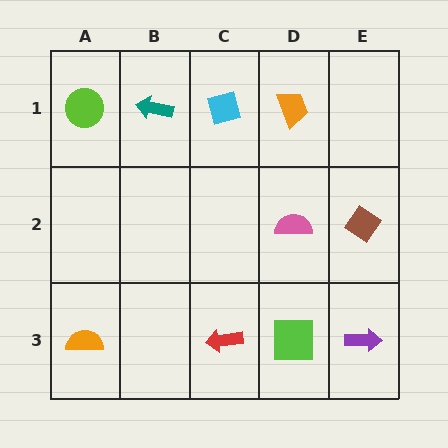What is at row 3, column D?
A lime square.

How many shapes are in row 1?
4 shapes.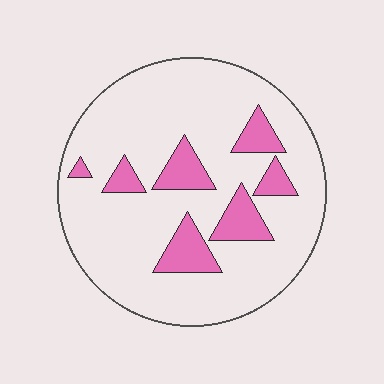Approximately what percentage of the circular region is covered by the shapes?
Approximately 15%.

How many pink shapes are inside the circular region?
7.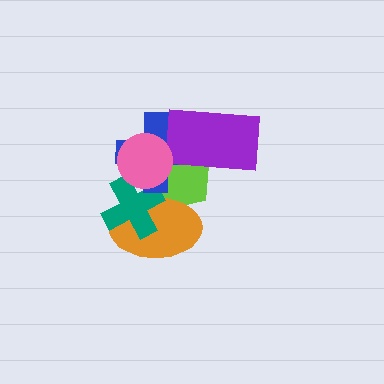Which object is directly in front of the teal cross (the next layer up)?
The blue cross is directly in front of the teal cross.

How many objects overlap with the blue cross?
5 objects overlap with the blue cross.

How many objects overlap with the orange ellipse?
3 objects overlap with the orange ellipse.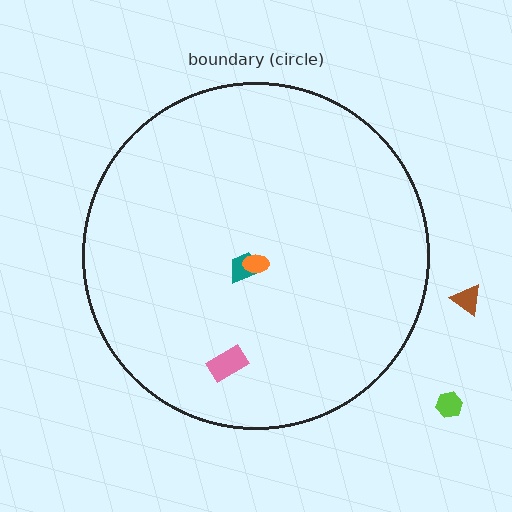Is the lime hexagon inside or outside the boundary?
Outside.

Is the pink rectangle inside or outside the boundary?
Inside.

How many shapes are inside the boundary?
3 inside, 2 outside.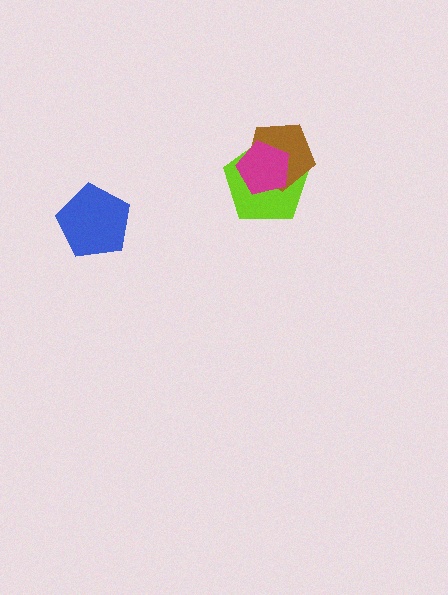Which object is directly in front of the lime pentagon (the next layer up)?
The brown pentagon is directly in front of the lime pentagon.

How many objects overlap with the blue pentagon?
0 objects overlap with the blue pentagon.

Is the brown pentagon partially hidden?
Yes, it is partially covered by another shape.